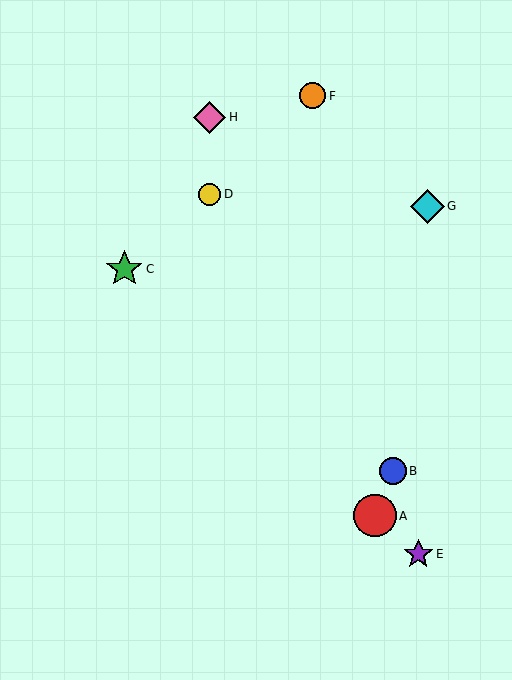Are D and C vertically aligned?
No, D is at x≈209 and C is at x≈124.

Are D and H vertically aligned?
Yes, both are at x≈209.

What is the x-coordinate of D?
Object D is at x≈209.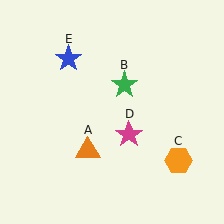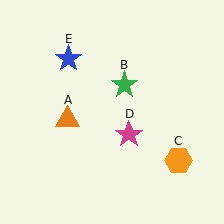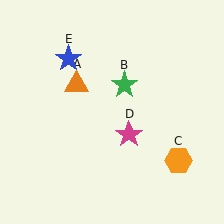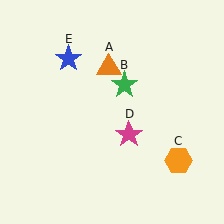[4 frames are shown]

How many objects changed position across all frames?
1 object changed position: orange triangle (object A).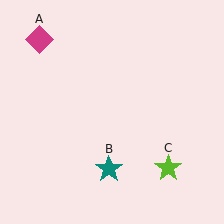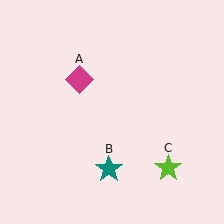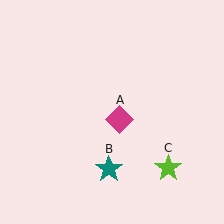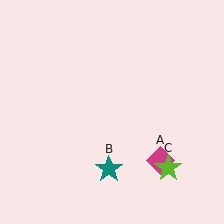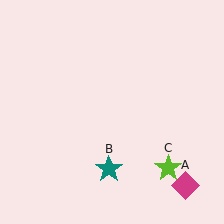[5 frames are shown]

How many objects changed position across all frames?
1 object changed position: magenta diamond (object A).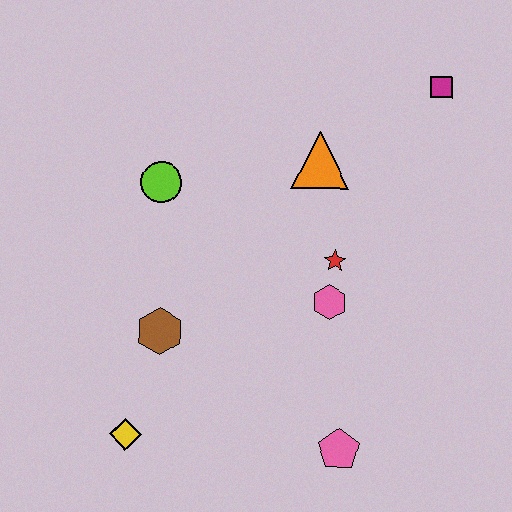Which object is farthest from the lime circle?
The pink pentagon is farthest from the lime circle.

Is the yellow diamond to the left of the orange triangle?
Yes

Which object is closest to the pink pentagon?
The pink hexagon is closest to the pink pentagon.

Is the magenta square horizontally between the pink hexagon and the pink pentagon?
No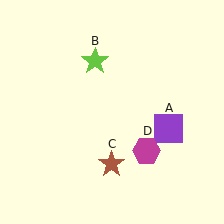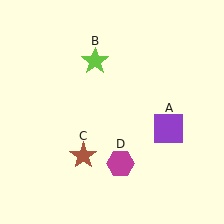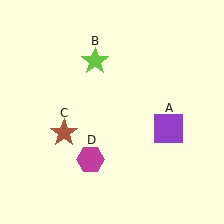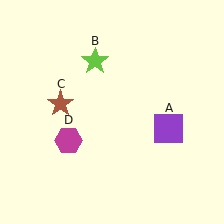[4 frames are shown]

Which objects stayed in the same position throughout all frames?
Purple square (object A) and lime star (object B) remained stationary.